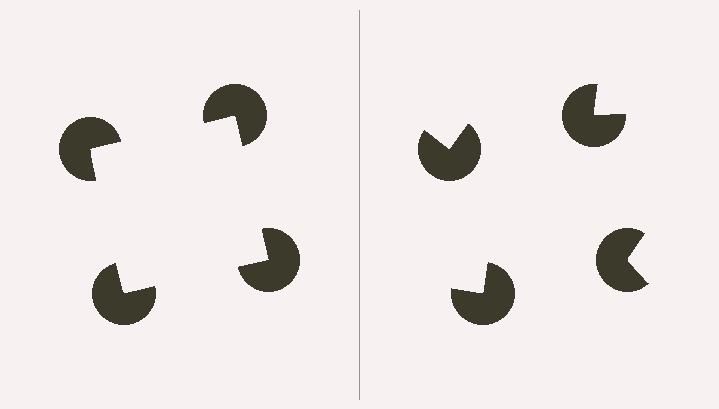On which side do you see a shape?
An illusory square appears on the left side. On the right side the wedge cuts are rotated, so no coherent shape forms.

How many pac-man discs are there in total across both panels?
8 — 4 on each side.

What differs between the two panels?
The pac-man discs are positioned identically on both sides; only the wedge orientations differ. On the left they align to a square; on the right they are misaligned.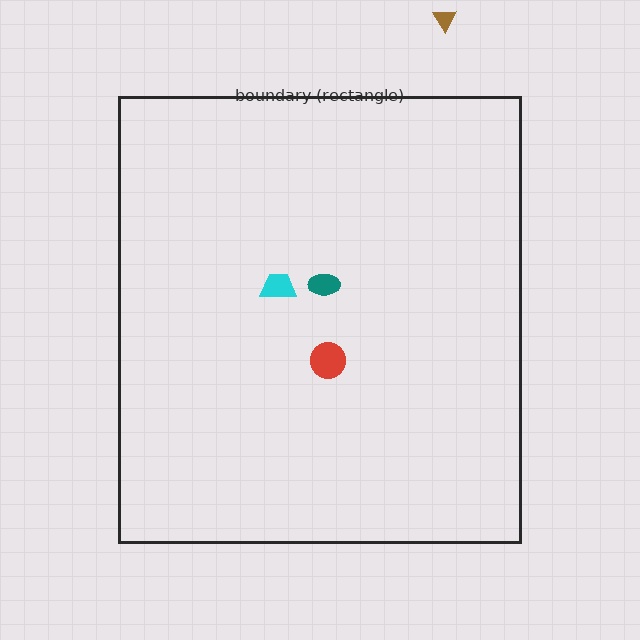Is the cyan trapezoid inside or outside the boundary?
Inside.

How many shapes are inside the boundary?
3 inside, 1 outside.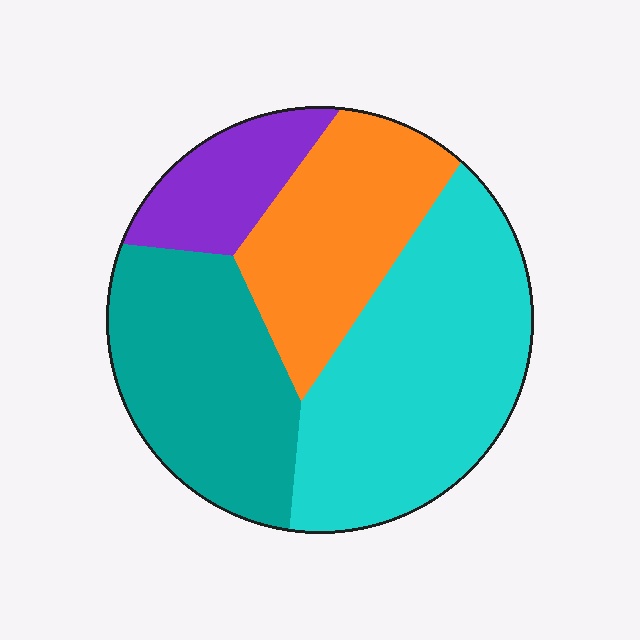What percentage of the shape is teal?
Teal covers 27% of the shape.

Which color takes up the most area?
Cyan, at roughly 40%.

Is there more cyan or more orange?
Cyan.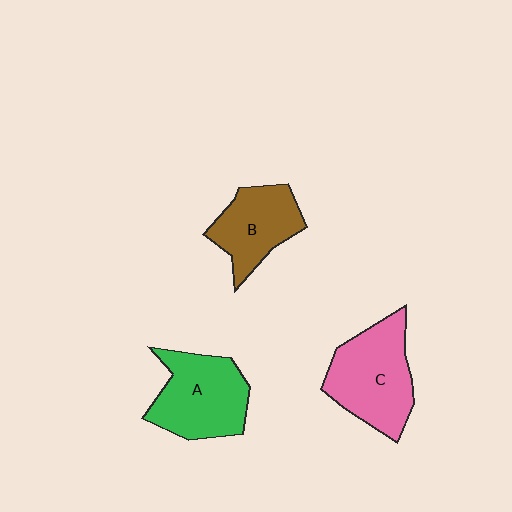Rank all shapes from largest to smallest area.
From largest to smallest: C (pink), A (green), B (brown).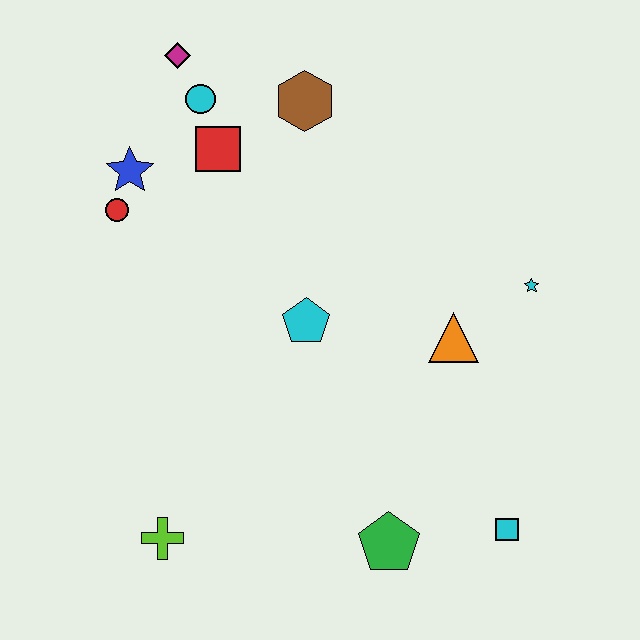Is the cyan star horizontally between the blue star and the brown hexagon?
No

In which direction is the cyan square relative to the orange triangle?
The cyan square is below the orange triangle.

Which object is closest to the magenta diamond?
The cyan circle is closest to the magenta diamond.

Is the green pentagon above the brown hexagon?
No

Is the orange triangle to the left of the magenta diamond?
No